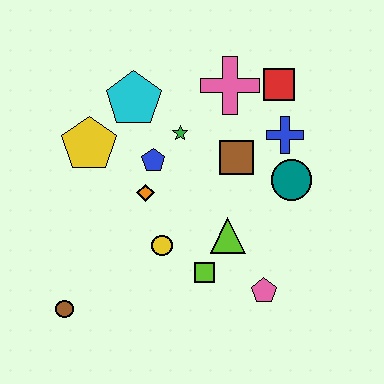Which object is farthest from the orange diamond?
The red square is farthest from the orange diamond.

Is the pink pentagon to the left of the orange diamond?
No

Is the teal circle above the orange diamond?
Yes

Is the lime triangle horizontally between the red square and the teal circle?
No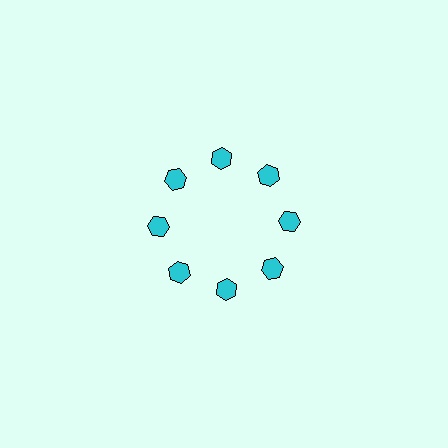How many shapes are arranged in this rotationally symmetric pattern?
There are 8 shapes, arranged in 8 groups of 1.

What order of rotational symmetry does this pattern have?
This pattern has 8-fold rotational symmetry.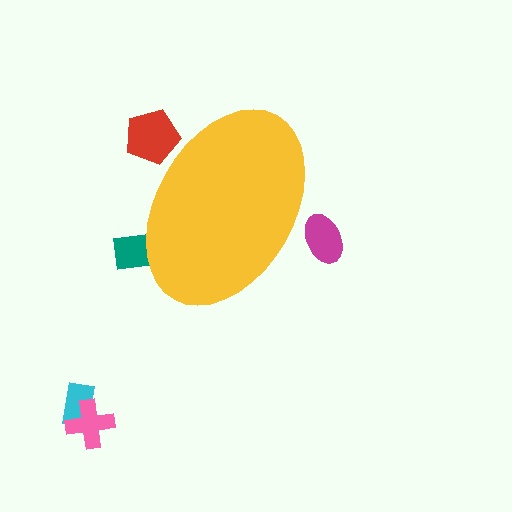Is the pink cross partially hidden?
No, the pink cross is fully visible.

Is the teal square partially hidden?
Yes, the teal square is partially hidden behind the yellow ellipse.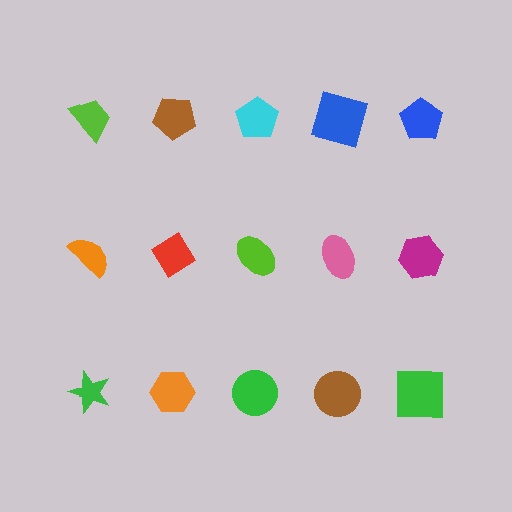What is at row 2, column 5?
A magenta hexagon.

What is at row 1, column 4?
A blue square.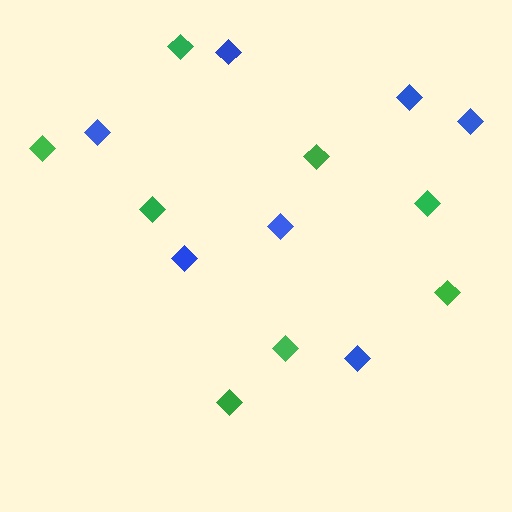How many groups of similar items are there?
There are 2 groups: one group of green diamonds (8) and one group of blue diamonds (7).